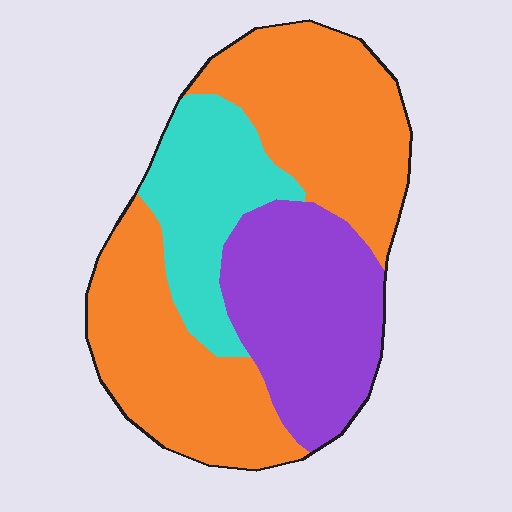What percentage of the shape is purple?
Purple takes up between a sixth and a third of the shape.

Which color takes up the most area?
Orange, at roughly 55%.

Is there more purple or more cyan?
Purple.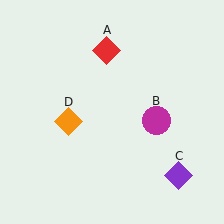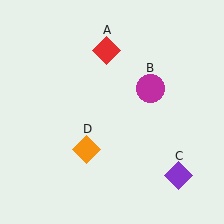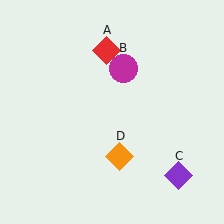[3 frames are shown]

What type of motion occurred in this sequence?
The magenta circle (object B), orange diamond (object D) rotated counterclockwise around the center of the scene.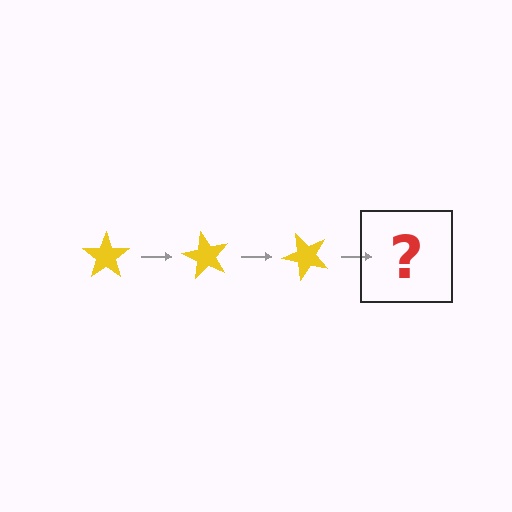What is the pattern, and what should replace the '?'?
The pattern is that the star rotates 60 degrees each step. The '?' should be a yellow star rotated 180 degrees.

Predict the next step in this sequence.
The next step is a yellow star rotated 180 degrees.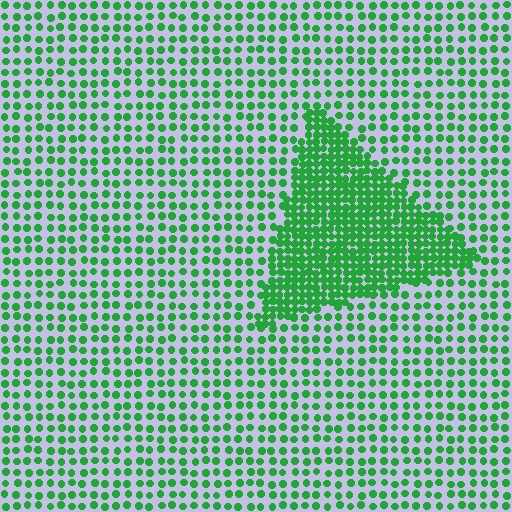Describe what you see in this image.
The image contains small green elements arranged at two different densities. A triangle-shaped region is visible where the elements are more densely packed than the surrounding area.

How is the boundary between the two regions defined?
The boundary is defined by a change in element density (approximately 2.3x ratio). All elements are the same color, size, and shape.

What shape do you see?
I see a triangle.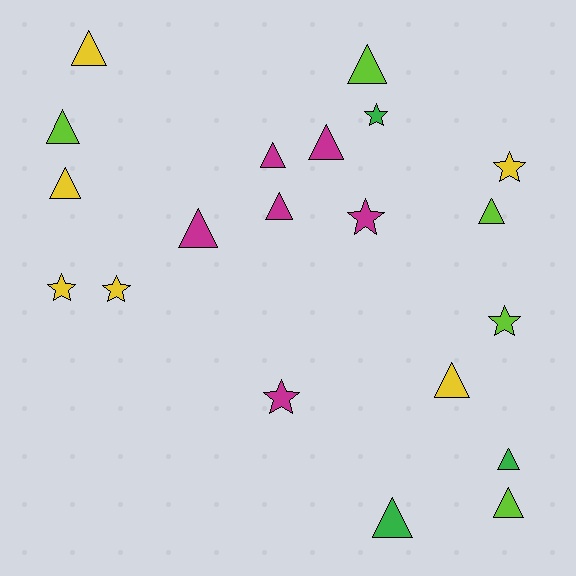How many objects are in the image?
There are 20 objects.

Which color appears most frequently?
Yellow, with 6 objects.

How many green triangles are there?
There are 2 green triangles.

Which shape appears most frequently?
Triangle, with 13 objects.